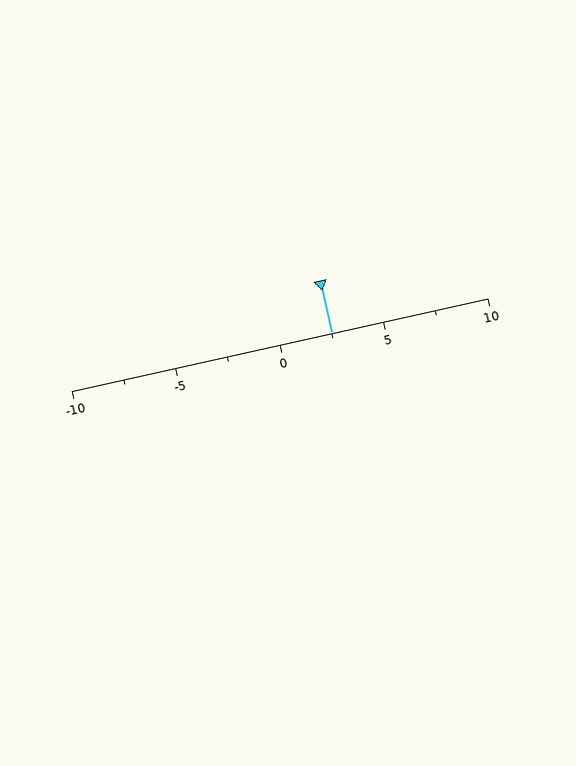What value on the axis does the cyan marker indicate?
The marker indicates approximately 2.5.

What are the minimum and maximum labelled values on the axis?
The axis runs from -10 to 10.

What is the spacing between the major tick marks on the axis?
The major ticks are spaced 5 apart.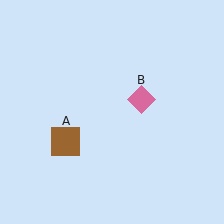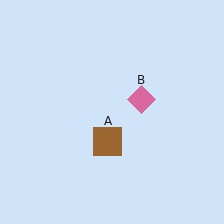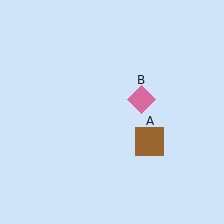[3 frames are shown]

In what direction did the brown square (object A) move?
The brown square (object A) moved right.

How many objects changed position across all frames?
1 object changed position: brown square (object A).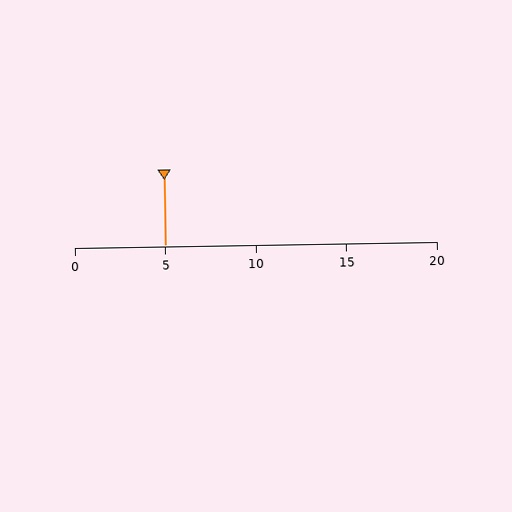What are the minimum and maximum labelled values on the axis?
The axis runs from 0 to 20.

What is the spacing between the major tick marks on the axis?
The major ticks are spaced 5 apart.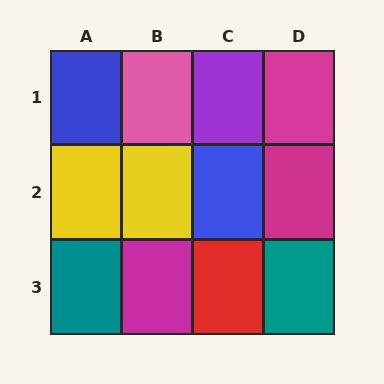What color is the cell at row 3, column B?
Magenta.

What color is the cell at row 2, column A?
Yellow.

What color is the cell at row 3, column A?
Teal.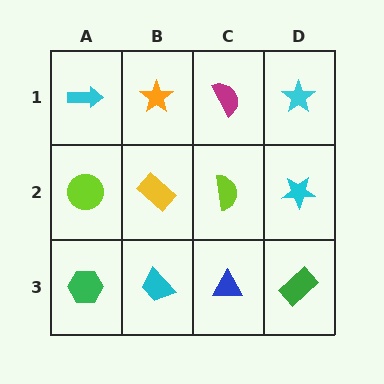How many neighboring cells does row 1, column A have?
2.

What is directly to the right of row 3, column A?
A cyan trapezoid.